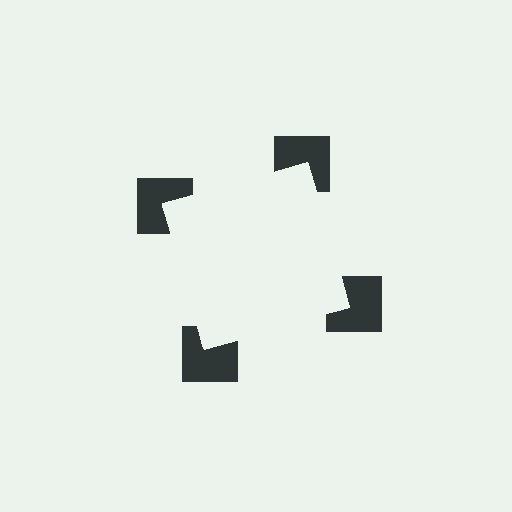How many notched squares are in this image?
There are 4 — one at each vertex of the illusory square.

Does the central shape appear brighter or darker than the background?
It typically appears slightly brighter than the background, even though no actual brightness change is drawn.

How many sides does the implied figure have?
4 sides.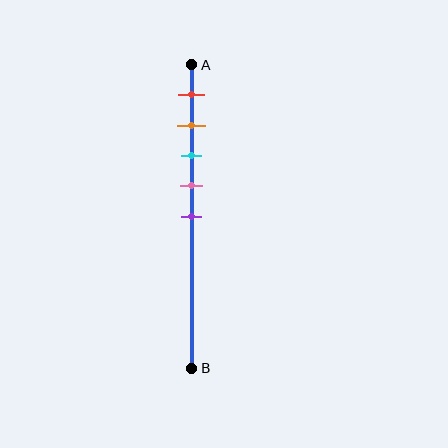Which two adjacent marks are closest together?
The orange and cyan marks are the closest adjacent pair.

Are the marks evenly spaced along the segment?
Yes, the marks are approximately evenly spaced.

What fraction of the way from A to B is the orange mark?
The orange mark is approximately 20% (0.2) of the way from A to B.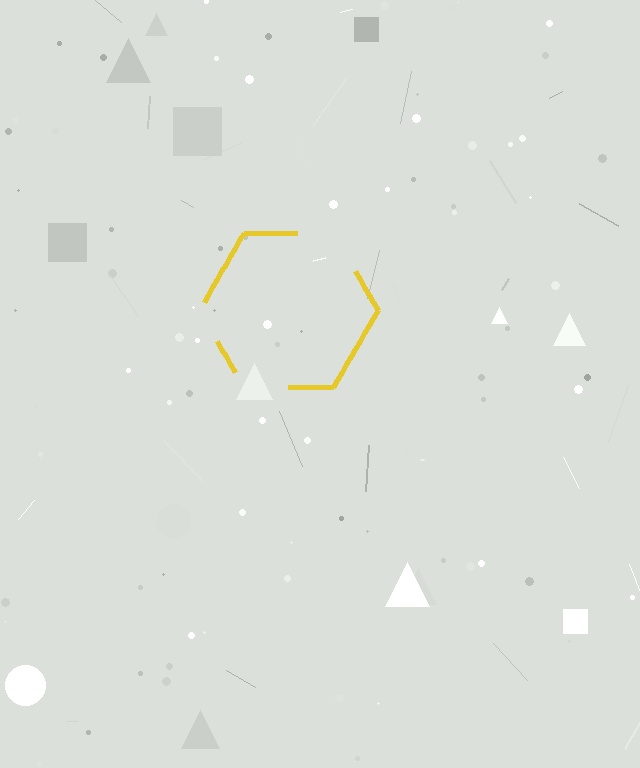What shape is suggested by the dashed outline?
The dashed outline suggests a hexagon.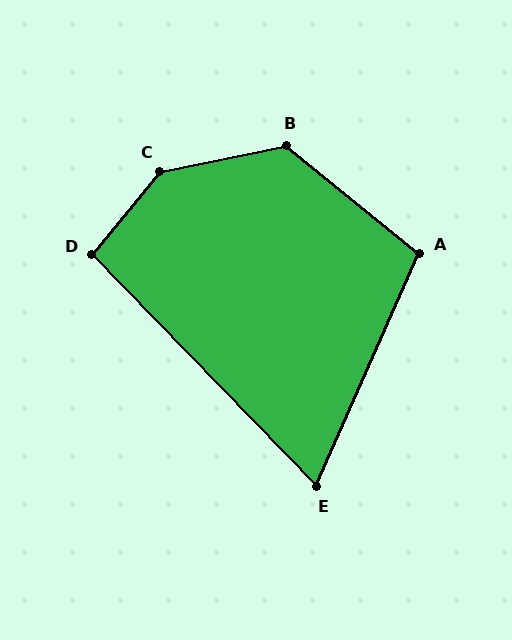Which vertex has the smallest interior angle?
E, at approximately 68 degrees.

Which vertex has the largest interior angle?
C, at approximately 141 degrees.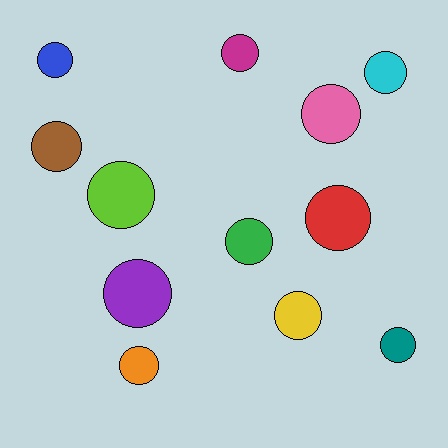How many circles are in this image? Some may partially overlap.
There are 12 circles.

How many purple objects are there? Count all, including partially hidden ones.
There is 1 purple object.